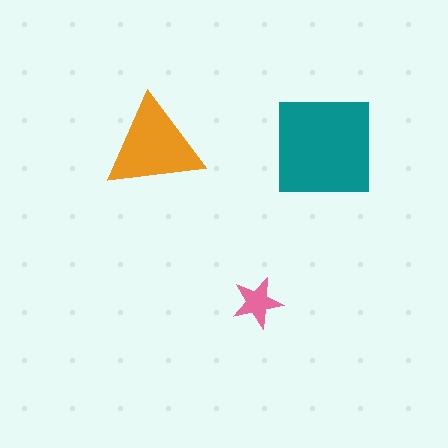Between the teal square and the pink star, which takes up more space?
The teal square.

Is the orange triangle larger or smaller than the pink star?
Larger.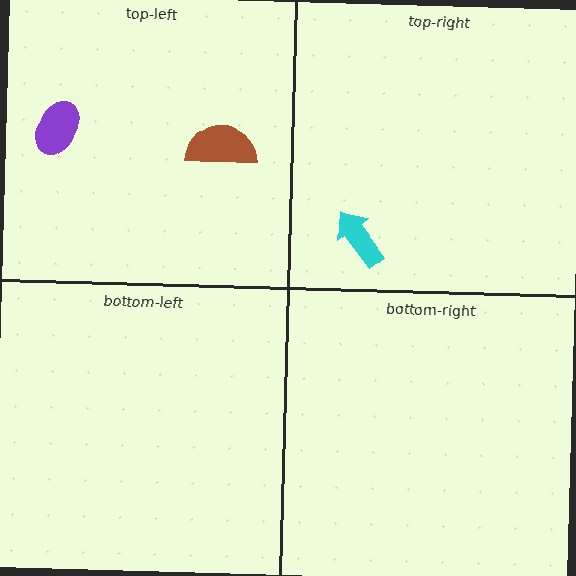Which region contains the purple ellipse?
The top-left region.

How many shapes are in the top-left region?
2.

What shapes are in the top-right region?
The cyan arrow.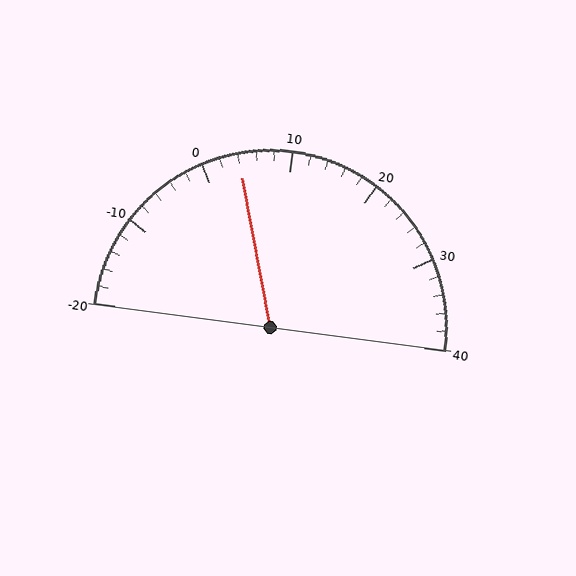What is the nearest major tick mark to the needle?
The nearest major tick mark is 0.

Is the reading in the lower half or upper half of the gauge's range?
The reading is in the lower half of the range (-20 to 40).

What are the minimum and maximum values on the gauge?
The gauge ranges from -20 to 40.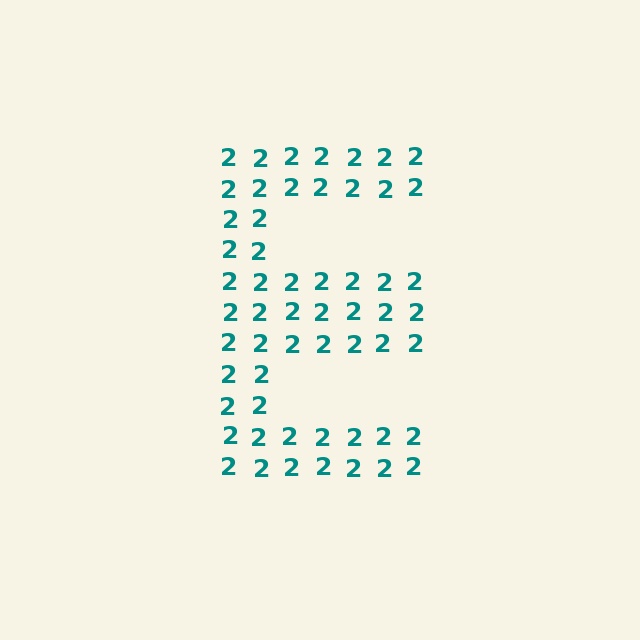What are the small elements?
The small elements are digit 2's.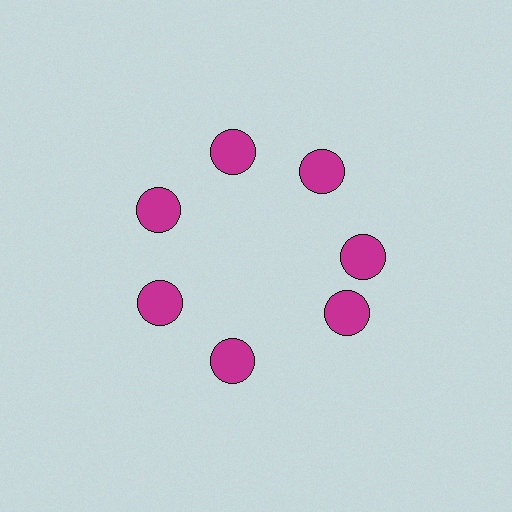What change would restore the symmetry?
The symmetry would be restored by rotating it back into even spacing with its neighbors so that all 7 circles sit at equal angles and equal distance from the center.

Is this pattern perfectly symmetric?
No. The 7 magenta circles are arranged in a ring, but one element near the 5 o'clock position is rotated out of alignment along the ring, breaking the 7-fold rotational symmetry.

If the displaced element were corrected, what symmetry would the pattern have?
It would have 7-fold rotational symmetry — the pattern would map onto itself every 51 degrees.